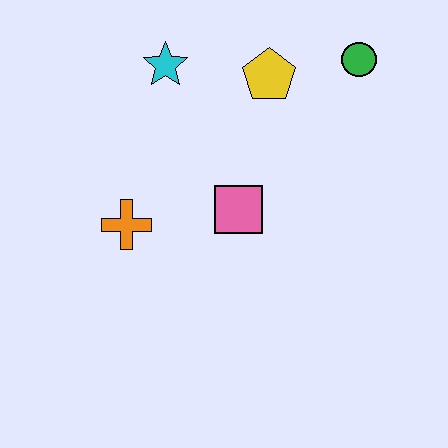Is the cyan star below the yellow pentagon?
No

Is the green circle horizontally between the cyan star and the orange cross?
No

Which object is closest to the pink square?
The orange cross is closest to the pink square.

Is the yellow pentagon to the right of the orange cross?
Yes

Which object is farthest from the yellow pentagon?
The orange cross is farthest from the yellow pentagon.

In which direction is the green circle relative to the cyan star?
The green circle is to the right of the cyan star.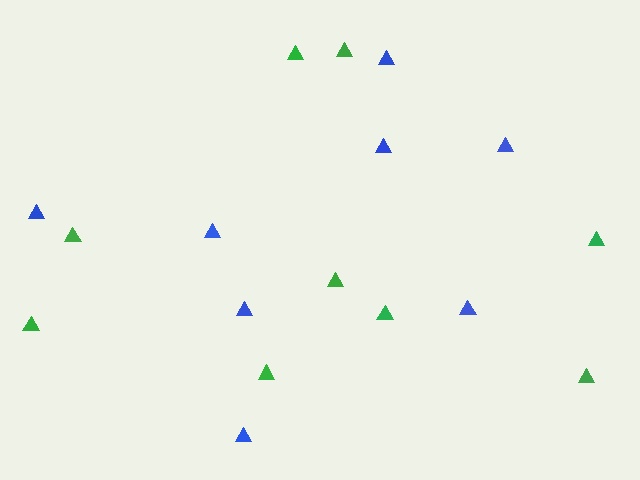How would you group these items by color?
There are 2 groups: one group of green triangles (9) and one group of blue triangles (8).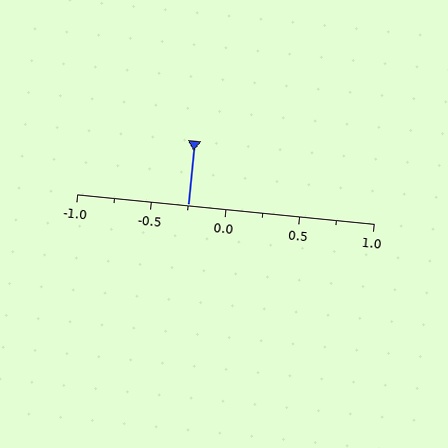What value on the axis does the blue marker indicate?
The marker indicates approximately -0.25.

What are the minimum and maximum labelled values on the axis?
The axis runs from -1.0 to 1.0.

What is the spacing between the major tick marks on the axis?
The major ticks are spaced 0.5 apart.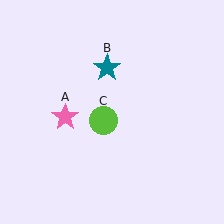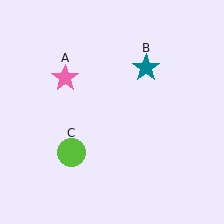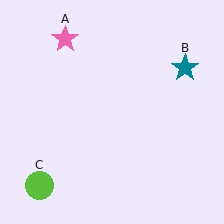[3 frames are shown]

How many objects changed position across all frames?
3 objects changed position: pink star (object A), teal star (object B), lime circle (object C).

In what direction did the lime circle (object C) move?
The lime circle (object C) moved down and to the left.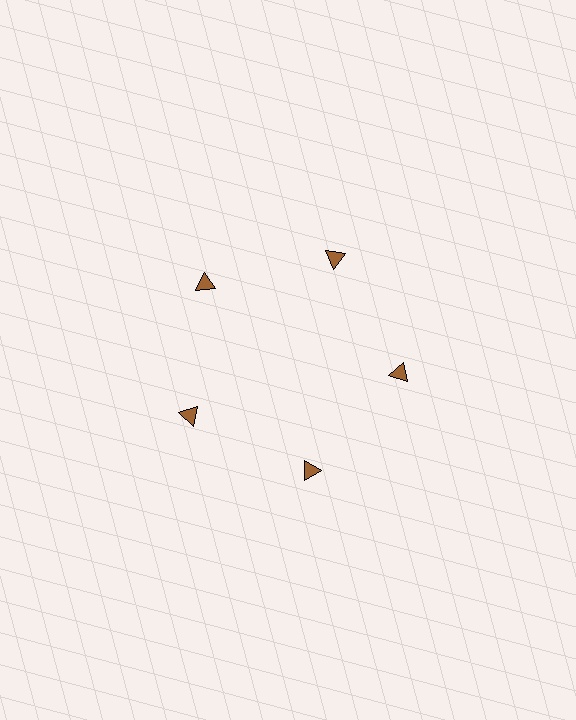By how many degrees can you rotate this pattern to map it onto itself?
The pattern maps onto itself every 72 degrees of rotation.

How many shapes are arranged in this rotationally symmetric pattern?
There are 5 shapes, arranged in 5 groups of 1.